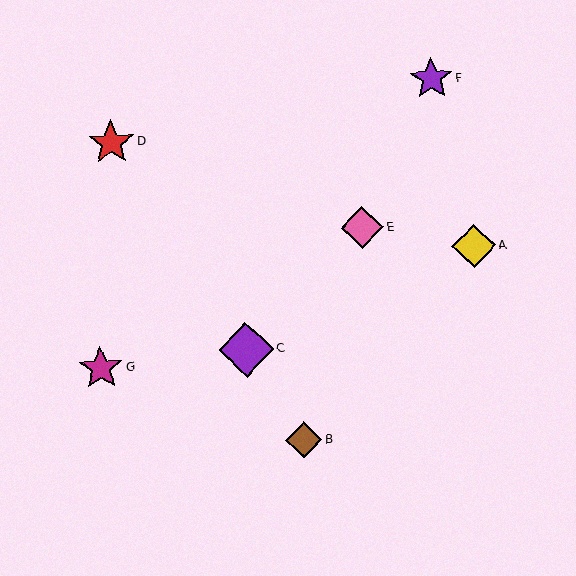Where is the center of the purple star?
The center of the purple star is at (431, 79).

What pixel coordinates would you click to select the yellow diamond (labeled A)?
Click at (474, 246) to select the yellow diamond A.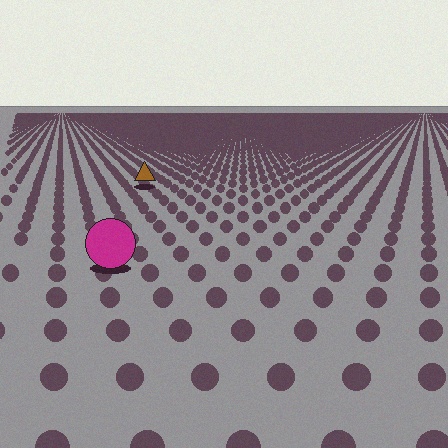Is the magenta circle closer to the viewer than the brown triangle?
Yes. The magenta circle is closer — you can tell from the texture gradient: the ground texture is coarser near it.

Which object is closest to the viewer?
The magenta circle is closest. The texture marks near it are larger and more spread out.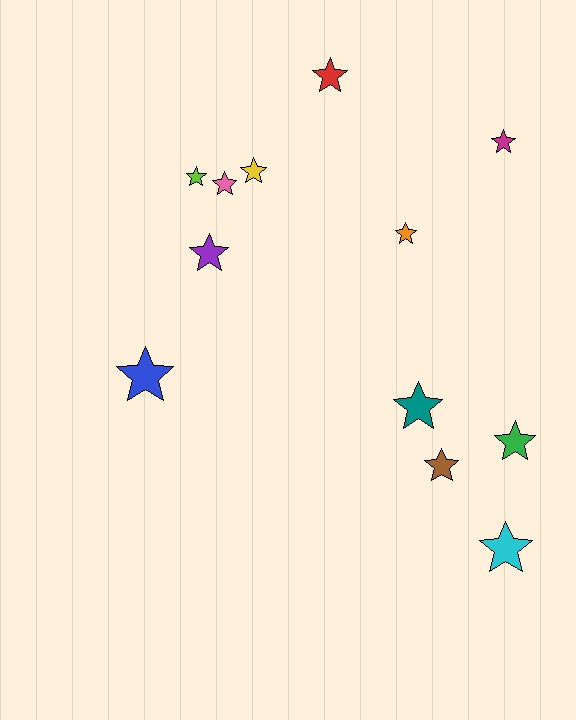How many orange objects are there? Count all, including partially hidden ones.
There is 1 orange object.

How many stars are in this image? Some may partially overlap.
There are 12 stars.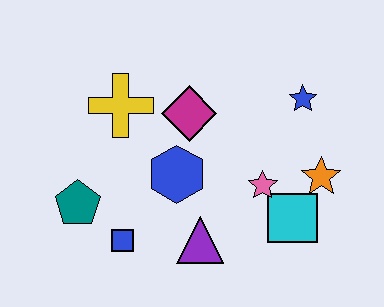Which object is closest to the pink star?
The cyan square is closest to the pink star.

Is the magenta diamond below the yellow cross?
Yes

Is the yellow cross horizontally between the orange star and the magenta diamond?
No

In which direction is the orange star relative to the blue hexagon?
The orange star is to the right of the blue hexagon.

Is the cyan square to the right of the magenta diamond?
Yes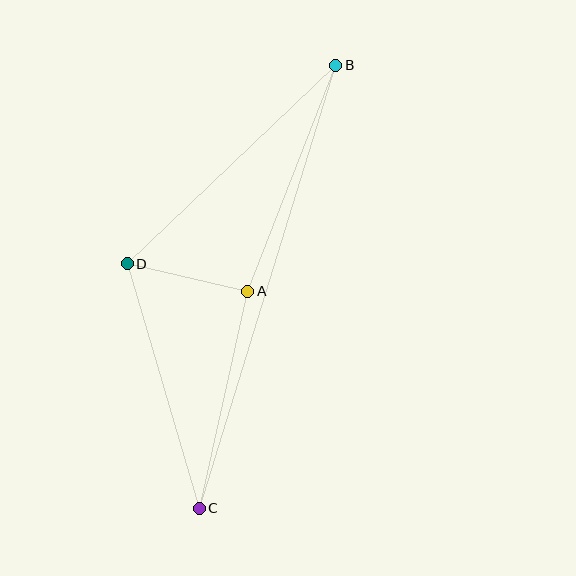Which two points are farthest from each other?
Points B and C are farthest from each other.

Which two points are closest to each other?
Points A and D are closest to each other.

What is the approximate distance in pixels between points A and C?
The distance between A and C is approximately 222 pixels.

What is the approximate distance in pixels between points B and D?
The distance between B and D is approximately 288 pixels.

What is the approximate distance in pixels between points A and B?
The distance between A and B is approximately 243 pixels.